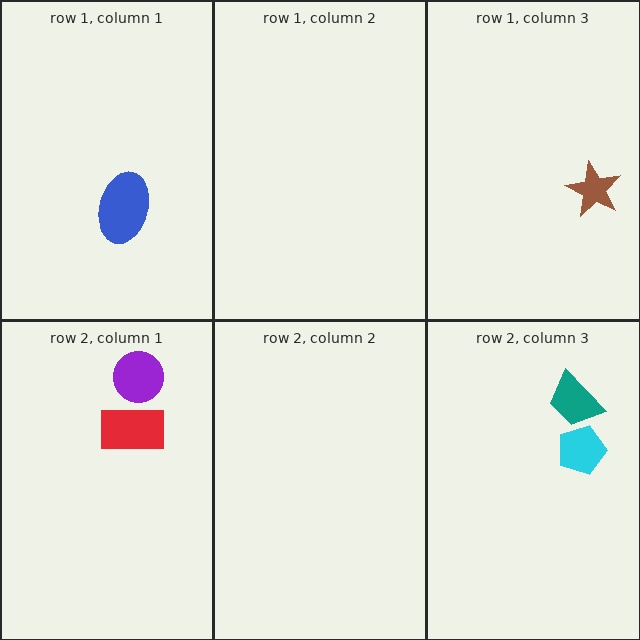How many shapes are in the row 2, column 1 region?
2.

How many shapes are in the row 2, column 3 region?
2.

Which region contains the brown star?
The row 1, column 3 region.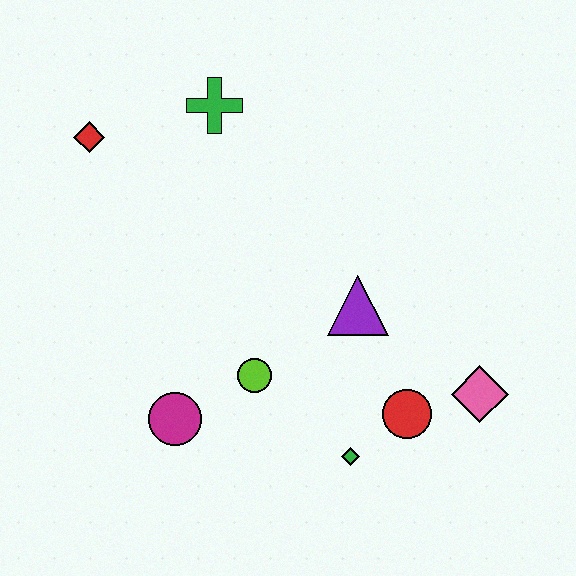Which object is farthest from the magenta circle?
The green cross is farthest from the magenta circle.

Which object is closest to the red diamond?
The green cross is closest to the red diamond.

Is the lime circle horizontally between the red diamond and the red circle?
Yes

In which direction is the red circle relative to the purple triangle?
The red circle is below the purple triangle.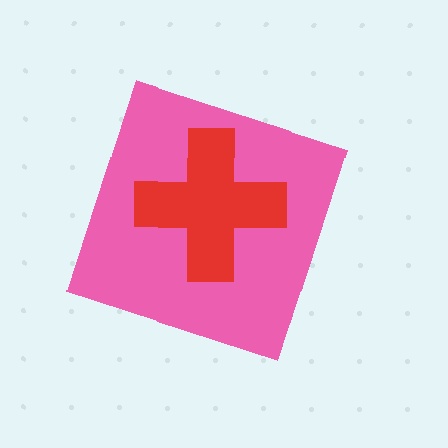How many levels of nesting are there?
2.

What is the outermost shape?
The pink diamond.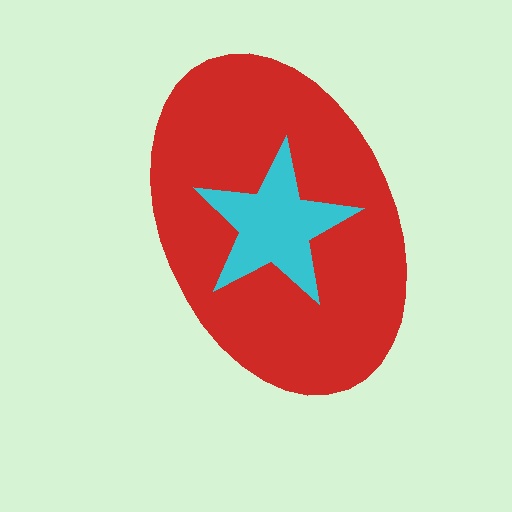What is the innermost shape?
The cyan star.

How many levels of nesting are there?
2.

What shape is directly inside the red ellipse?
The cyan star.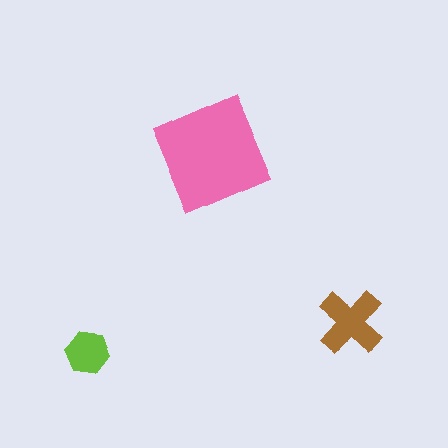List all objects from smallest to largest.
The lime hexagon, the brown cross, the pink square.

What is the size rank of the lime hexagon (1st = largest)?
3rd.